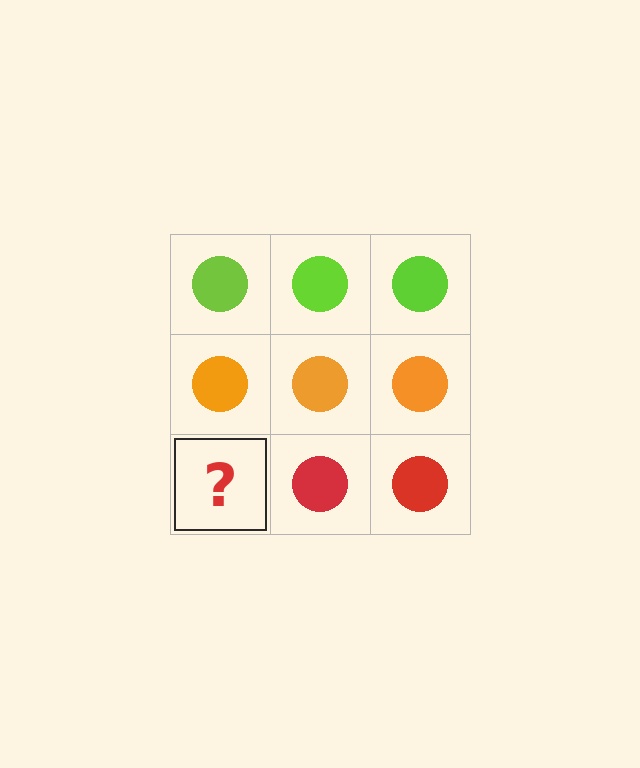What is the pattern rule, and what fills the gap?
The rule is that each row has a consistent color. The gap should be filled with a red circle.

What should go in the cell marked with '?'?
The missing cell should contain a red circle.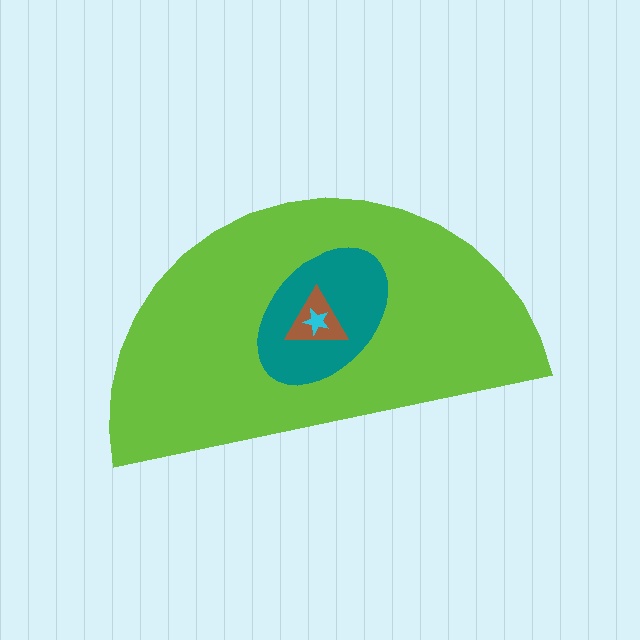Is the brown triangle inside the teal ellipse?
Yes.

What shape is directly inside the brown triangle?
The cyan star.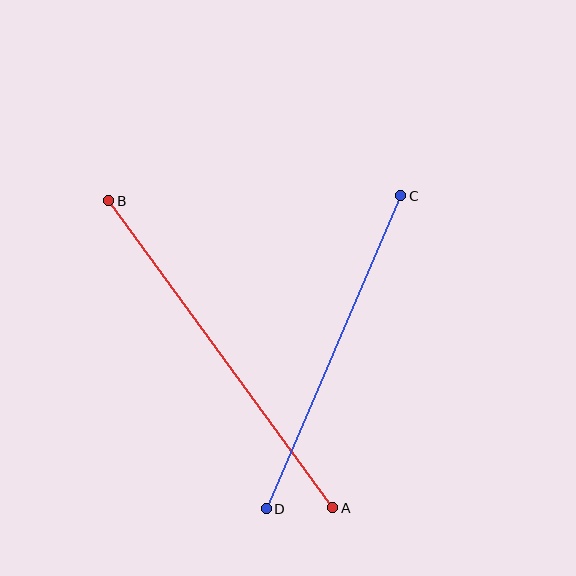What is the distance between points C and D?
The distance is approximately 341 pixels.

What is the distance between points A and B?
The distance is approximately 380 pixels.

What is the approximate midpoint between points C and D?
The midpoint is at approximately (334, 352) pixels.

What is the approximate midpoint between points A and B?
The midpoint is at approximately (221, 354) pixels.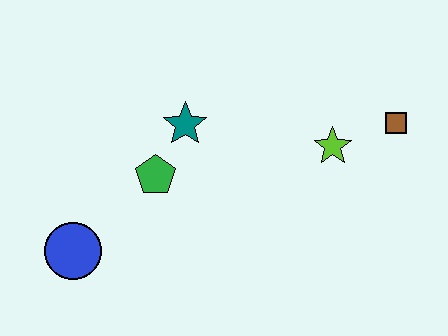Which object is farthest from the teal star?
The brown square is farthest from the teal star.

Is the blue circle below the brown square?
Yes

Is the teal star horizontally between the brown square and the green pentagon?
Yes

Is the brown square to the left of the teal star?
No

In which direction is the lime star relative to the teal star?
The lime star is to the right of the teal star.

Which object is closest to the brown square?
The lime star is closest to the brown square.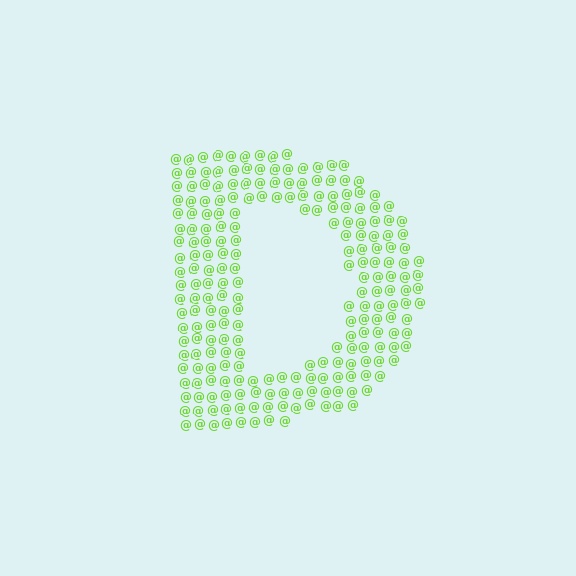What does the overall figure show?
The overall figure shows the letter D.